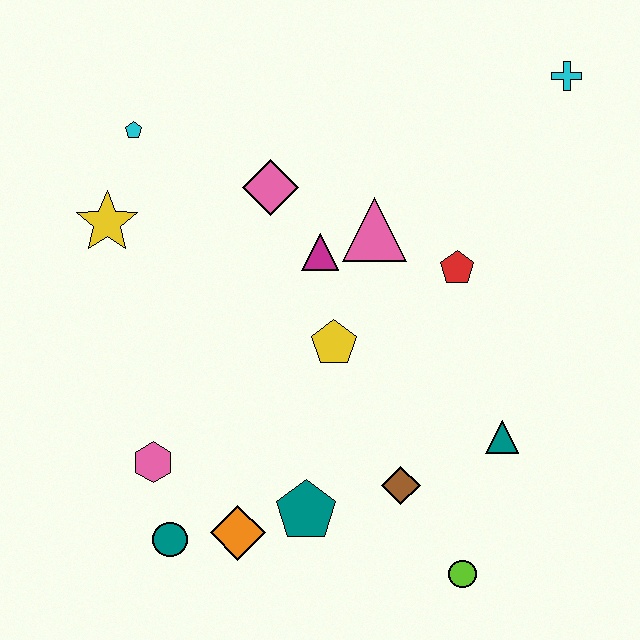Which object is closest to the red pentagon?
The pink triangle is closest to the red pentagon.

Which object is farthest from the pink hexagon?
The cyan cross is farthest from the pink hexagon.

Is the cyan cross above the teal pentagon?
Yes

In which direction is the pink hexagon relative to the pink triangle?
The pink hexagon is below the pink triangle.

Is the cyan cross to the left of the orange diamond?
No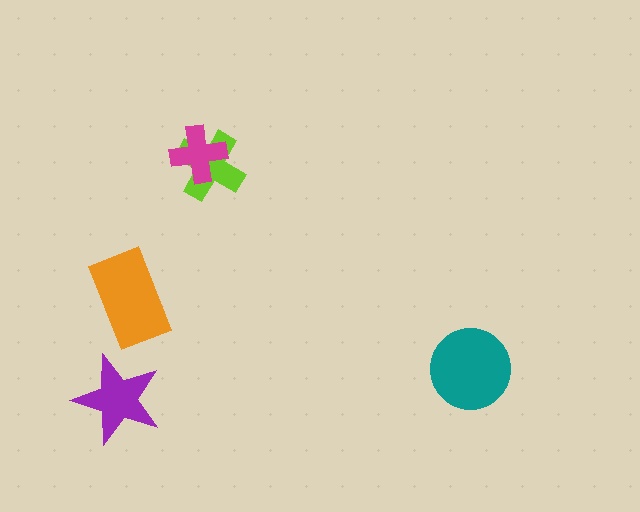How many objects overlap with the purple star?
0 objects overlap with the purple star.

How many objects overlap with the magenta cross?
1 object overlaps with the magenta cross.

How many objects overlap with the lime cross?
1 object overlaps with the lime cross.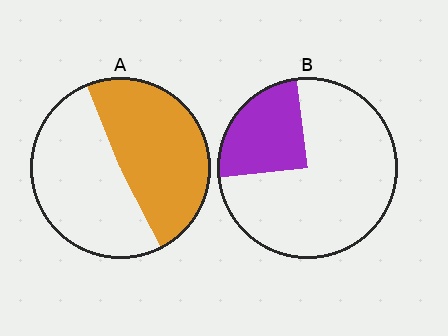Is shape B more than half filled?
No.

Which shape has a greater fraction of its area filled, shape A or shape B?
Shape A.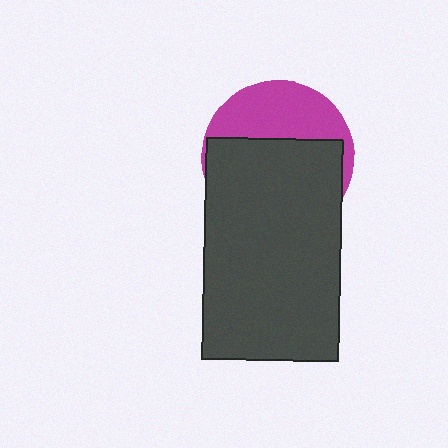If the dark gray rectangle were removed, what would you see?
You would see the complete magenta circle.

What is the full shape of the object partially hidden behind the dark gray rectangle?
The partially hidden object is a magenta circle.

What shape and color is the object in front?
The object in front is a dark gray rectangle.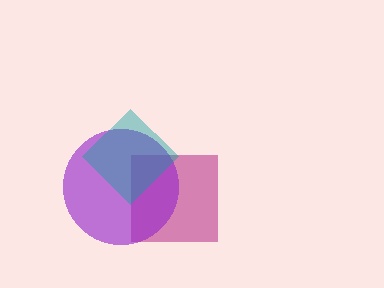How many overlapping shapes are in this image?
There are 3 overlapping shapes in the image.